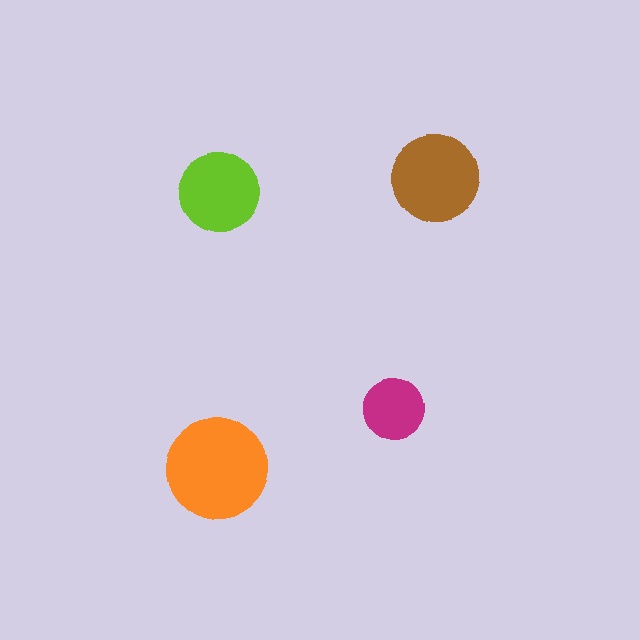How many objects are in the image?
There are 4 objects in the image.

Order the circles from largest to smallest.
the orange one, the brown one, the lime one, the magenta one.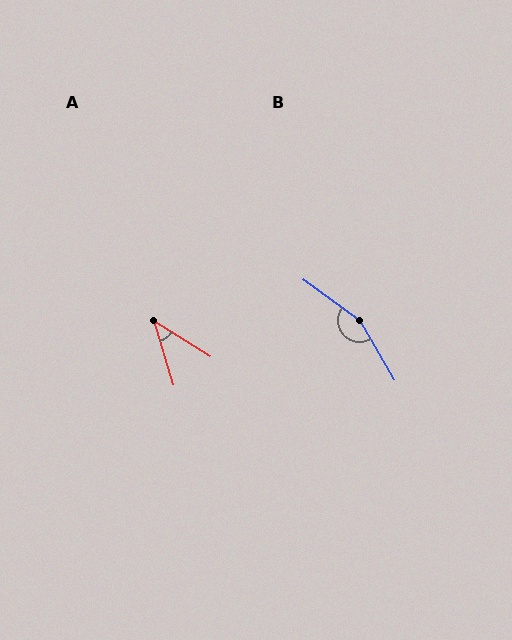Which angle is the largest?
B, at approximately 157 degrees.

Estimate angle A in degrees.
Approximately 42 degrees.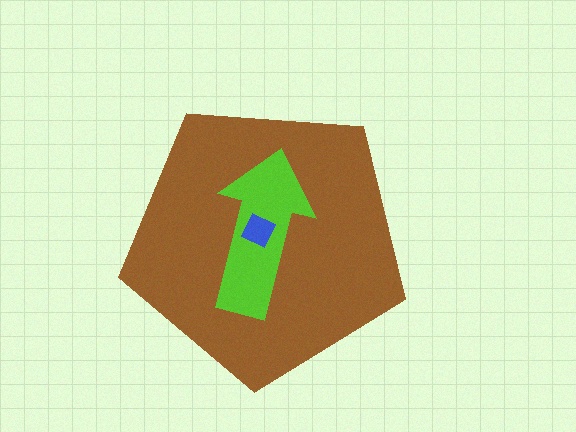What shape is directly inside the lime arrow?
The blue diamond.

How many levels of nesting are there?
3.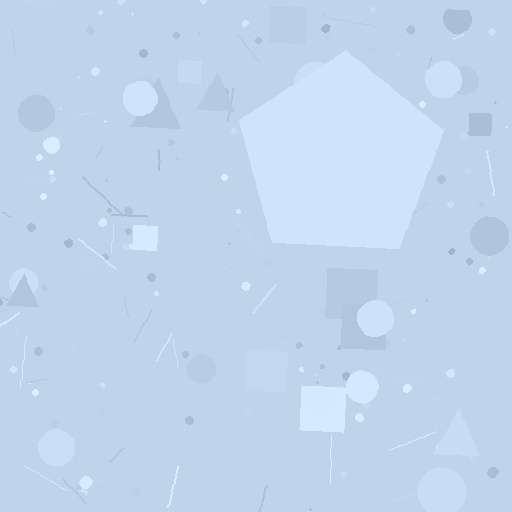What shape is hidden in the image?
A pentagon is hidden in the image.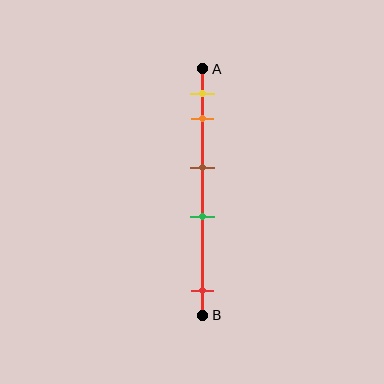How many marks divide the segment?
There are 5 marks dividing the segment.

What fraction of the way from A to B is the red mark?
The red mark is approximately 90% (0.9) of the way from A to B.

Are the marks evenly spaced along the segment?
No, the marks are not evenly spaced.